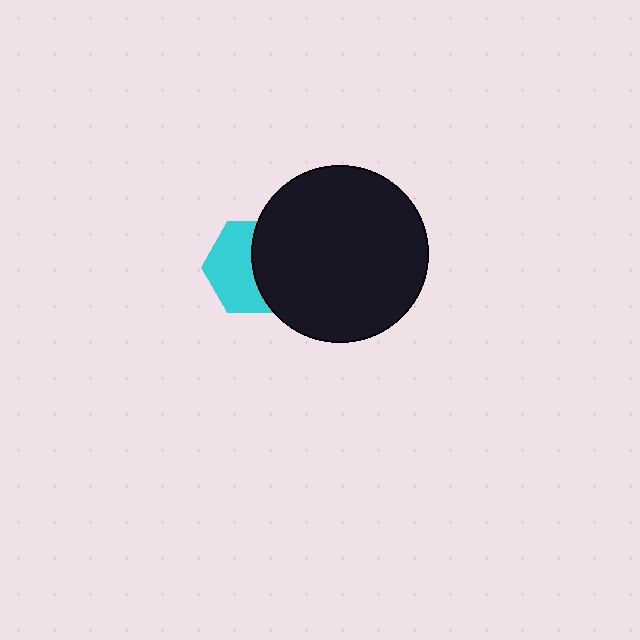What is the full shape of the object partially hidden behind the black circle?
The partially hidden object is a cyan hexagon.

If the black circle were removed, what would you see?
You would see the complete cyan hexagon.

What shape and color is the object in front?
The object in front is a black circle.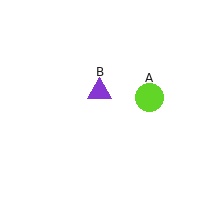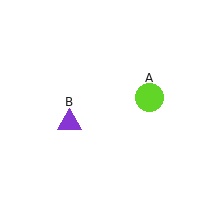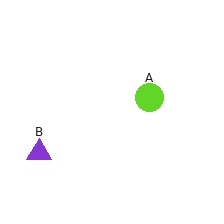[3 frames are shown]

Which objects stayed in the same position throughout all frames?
Lime circle (object A) remained stationary.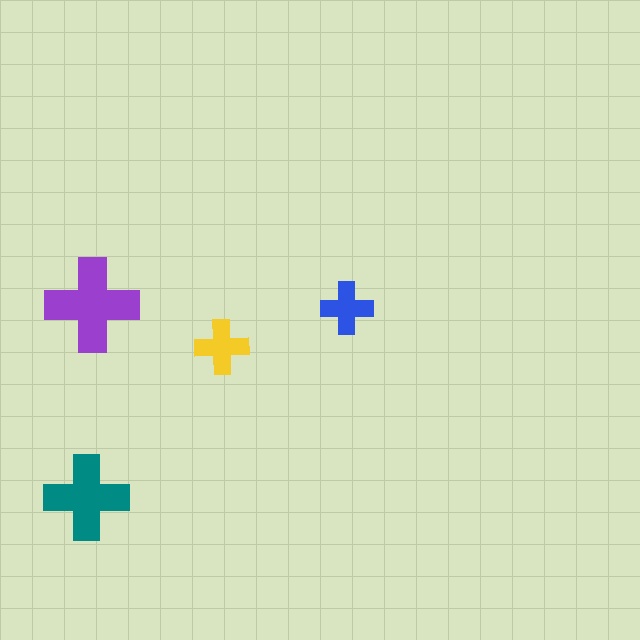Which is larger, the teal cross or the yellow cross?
The teal one.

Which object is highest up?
The purple cross is topmost.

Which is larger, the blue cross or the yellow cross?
The yellow one.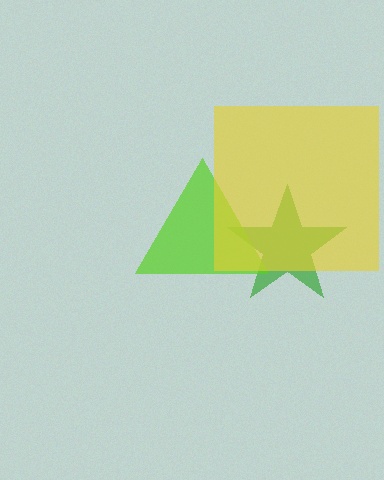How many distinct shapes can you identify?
There are 3 distinct shapes: a green star, a lime triangle, a yellow square.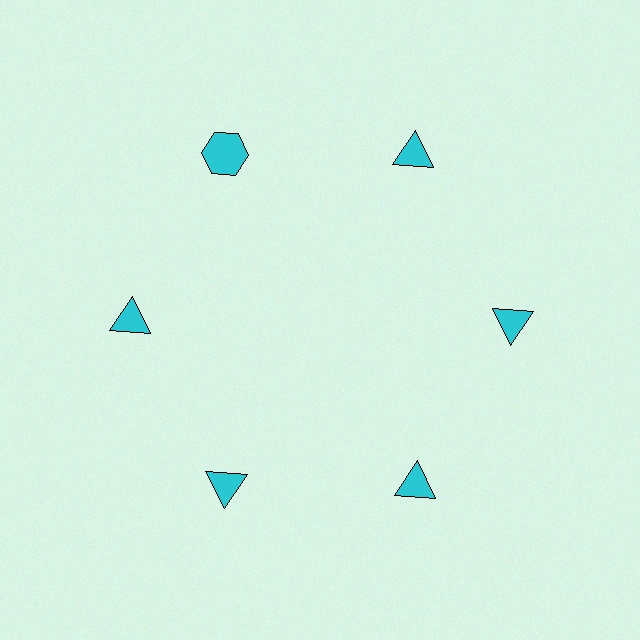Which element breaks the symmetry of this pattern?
The cyan hexagon at roughly the 11 o'clock position breaks the symmetry. All other shapes are cyan triangles.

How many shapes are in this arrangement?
There are 6 shapes arranged in a ring pattern.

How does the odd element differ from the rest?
It has a different shape: hexagon instead of triangle.